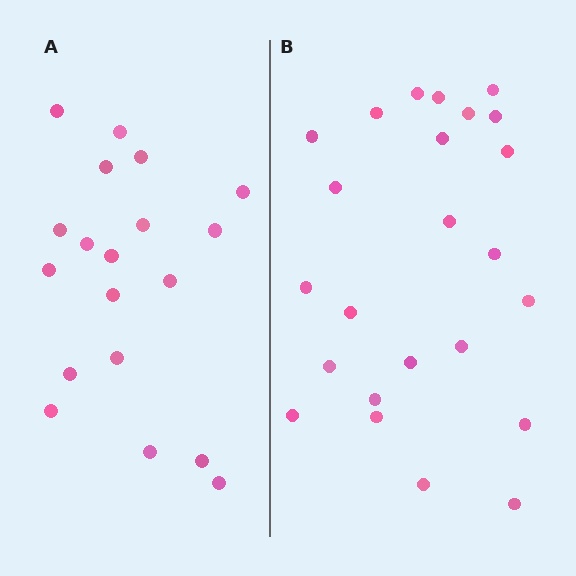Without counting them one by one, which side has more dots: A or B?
Region B (the right region) has more dots.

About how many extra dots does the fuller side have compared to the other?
Region B has about 5 more dots than region A.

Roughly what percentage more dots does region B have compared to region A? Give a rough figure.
About 25% more.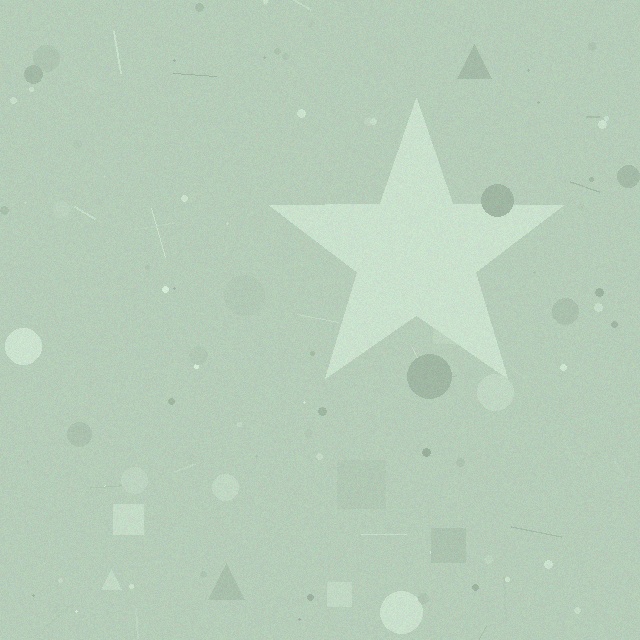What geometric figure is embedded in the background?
A star is embedded in the background.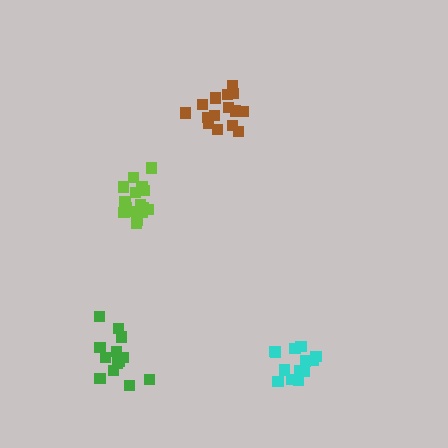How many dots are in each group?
Group 1: 13 dots, Group 2: 15 dots, Group 3: 17 dots, Group 4: 13 dots (58 total).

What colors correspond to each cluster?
The clusters are colored: green, brown, lime, cyan.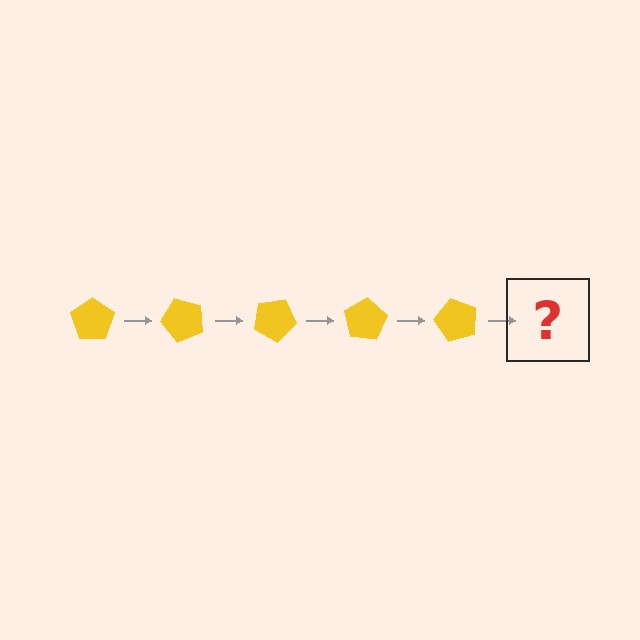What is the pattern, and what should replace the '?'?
The pattern is that the pentagon rotates 50 degrees each step. The '?' should be a yellow pentagon rotated 250 degrees.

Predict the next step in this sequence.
The next step is a yellow pentagon rotated 250 degrees.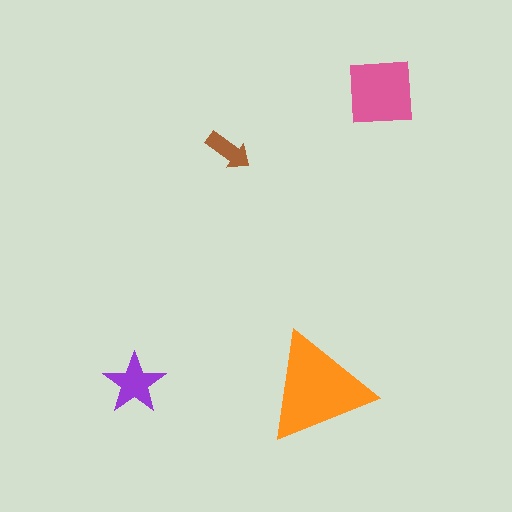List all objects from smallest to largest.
The brown arrow, the purple star, the pink square, the orange triangle.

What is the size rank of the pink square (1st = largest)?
2nd.